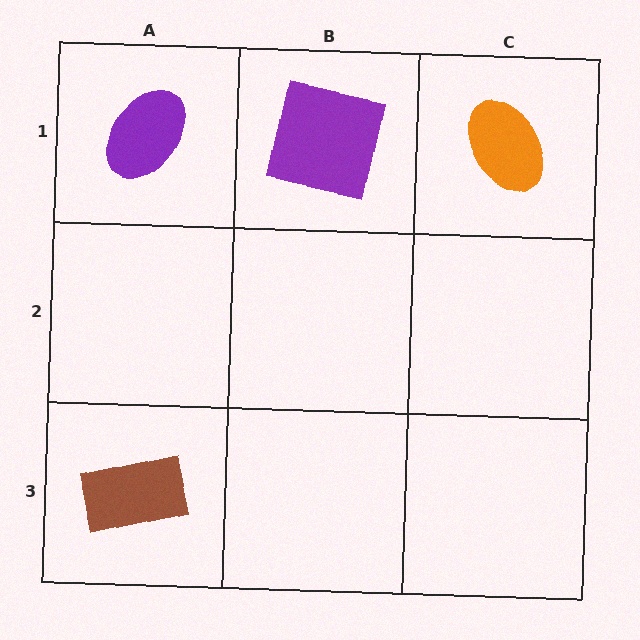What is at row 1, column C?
An orange ellipse.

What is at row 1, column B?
A purple square.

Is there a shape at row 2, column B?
No, that cell is empty.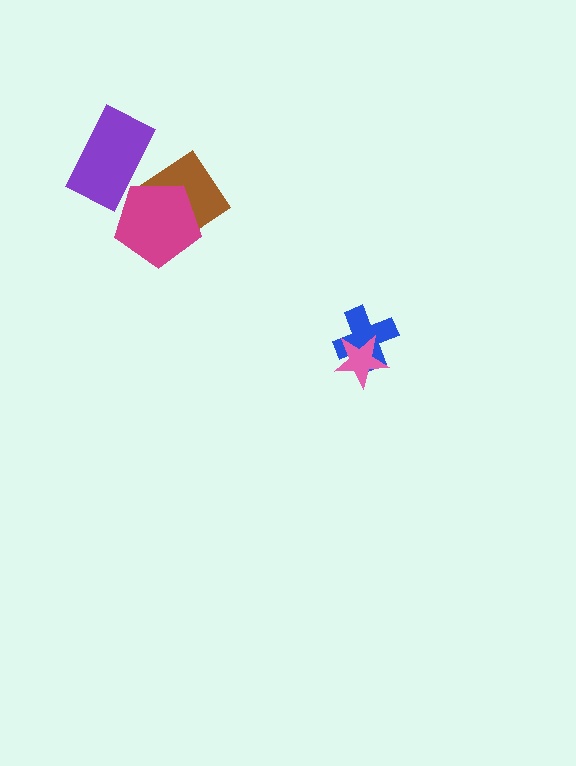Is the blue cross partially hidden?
Yes, it is partially covered by another shape.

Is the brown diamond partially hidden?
Yes, it is partially covered by another shape.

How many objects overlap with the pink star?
1 object overlaps with the pink star.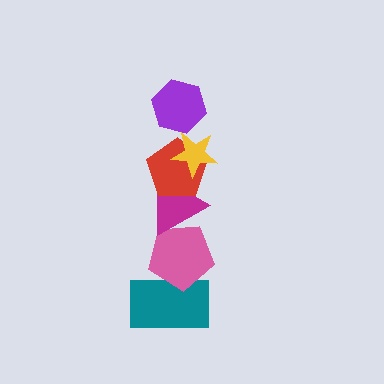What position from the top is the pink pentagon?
The pink pentagon is 5th from the top.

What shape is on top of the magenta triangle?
The red pentagon is on top of the magenta triangle.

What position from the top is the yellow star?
The yellow star is 2nd from the top.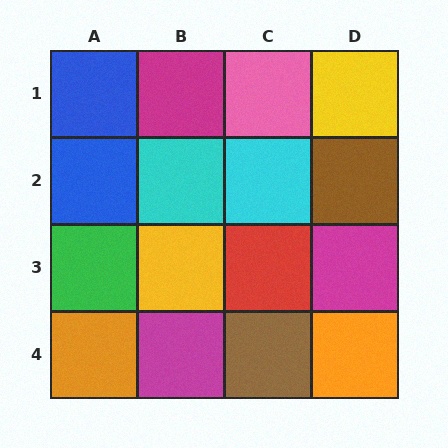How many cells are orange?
2 cells are orange.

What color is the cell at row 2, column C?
Cyan.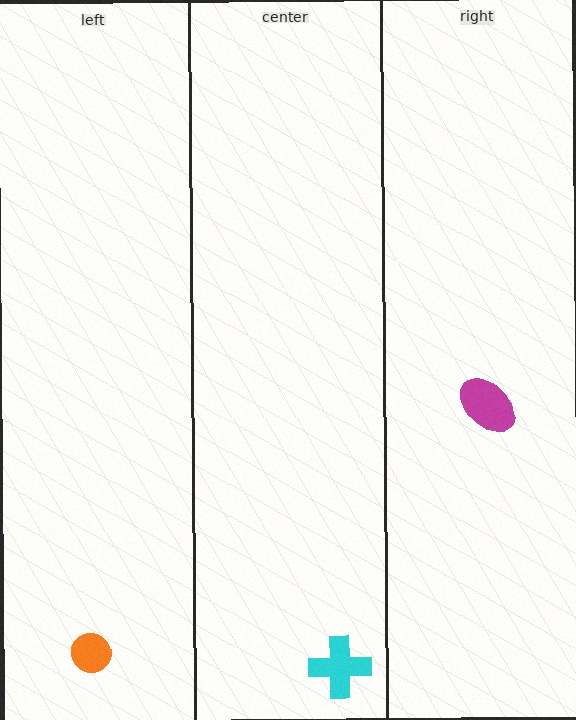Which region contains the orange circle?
The left region.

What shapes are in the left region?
The orange circle.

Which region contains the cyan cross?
The center region.